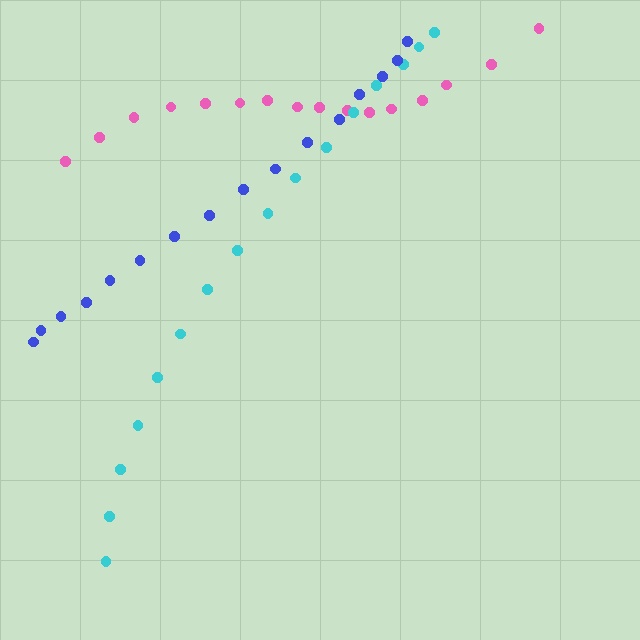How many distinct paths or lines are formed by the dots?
There are 3 distinct paths.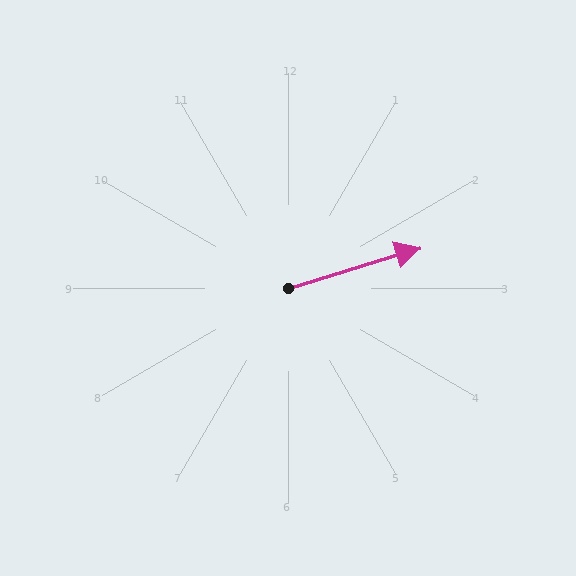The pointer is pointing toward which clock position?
Roughly 2 o'clock.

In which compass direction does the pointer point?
East.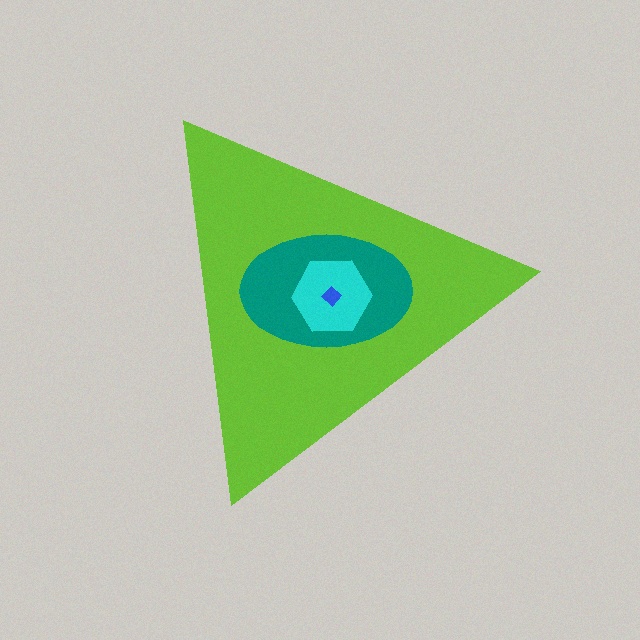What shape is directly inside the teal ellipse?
The cyan hexagon.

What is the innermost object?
The blue diamond.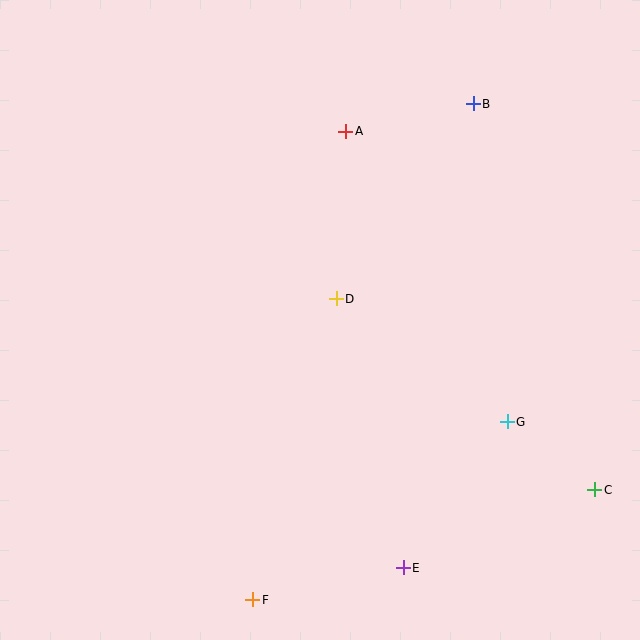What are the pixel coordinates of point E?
Point E is at (403, 568).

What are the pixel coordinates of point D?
Point D is at (336, 299).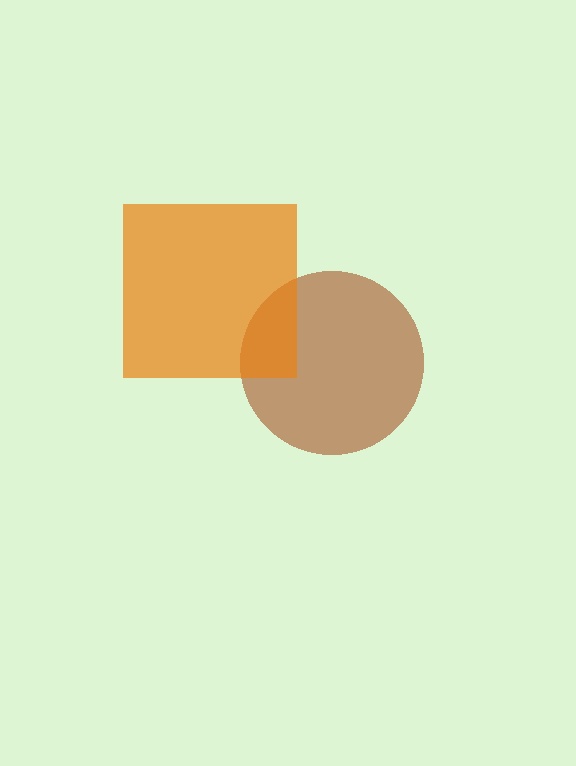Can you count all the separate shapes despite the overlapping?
Yes, there are 2 separate shapes.